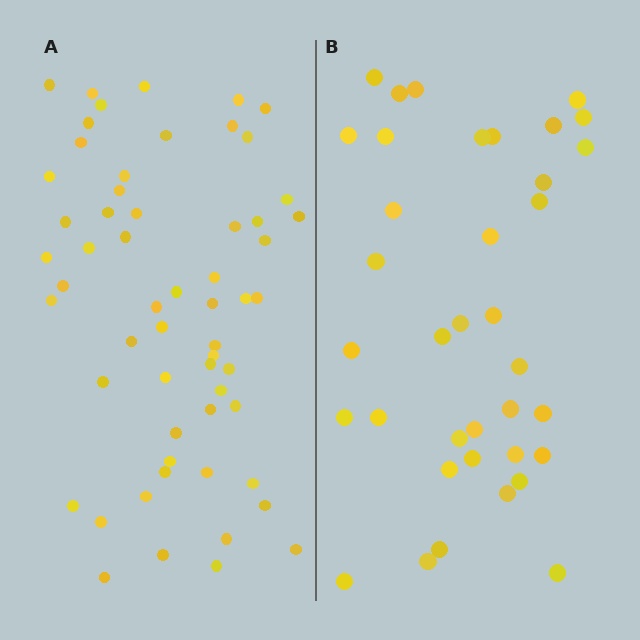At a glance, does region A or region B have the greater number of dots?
Region A (the left region) has more dots.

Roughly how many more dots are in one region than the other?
Region A has approximately 20 more dots than region B.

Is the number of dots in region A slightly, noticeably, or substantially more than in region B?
Region A has substantially more. The ratio is roughly 1.6 to 1.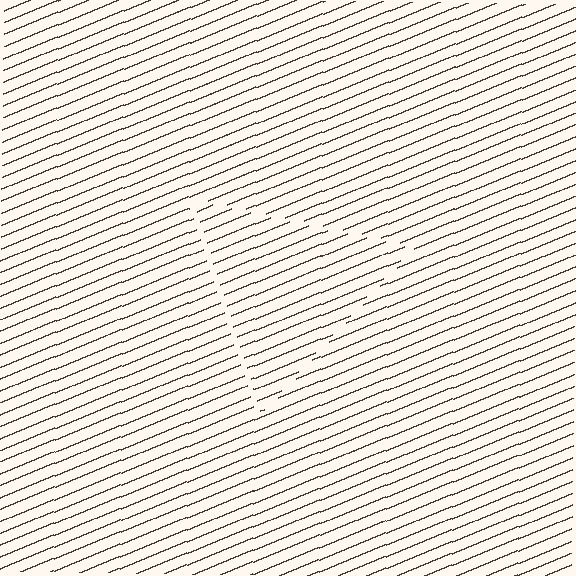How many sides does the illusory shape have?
3 sides — the line-ends trace a triangle.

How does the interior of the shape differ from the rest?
The interior of the shape contains the same grating, shifted by half a period — the contour is defined by the phase discontinuity where line-ends from the inner and outer gratings abut.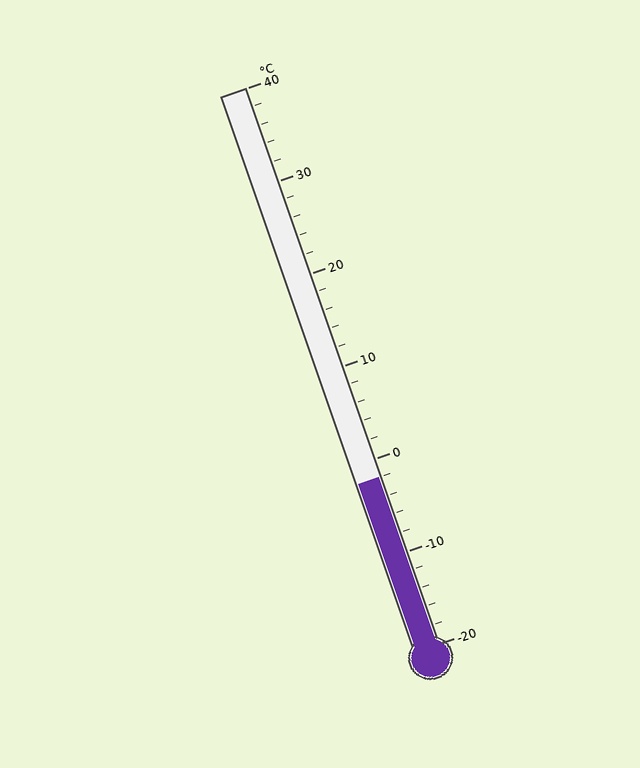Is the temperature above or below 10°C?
The temperature is below 10°C.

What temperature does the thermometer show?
The thermometer shows approximately -2°C.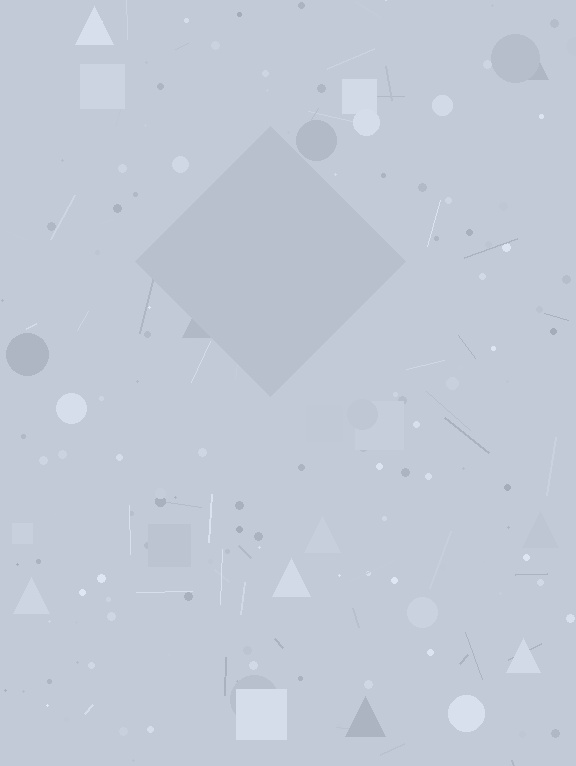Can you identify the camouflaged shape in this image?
The camouflaged shape is a diamond.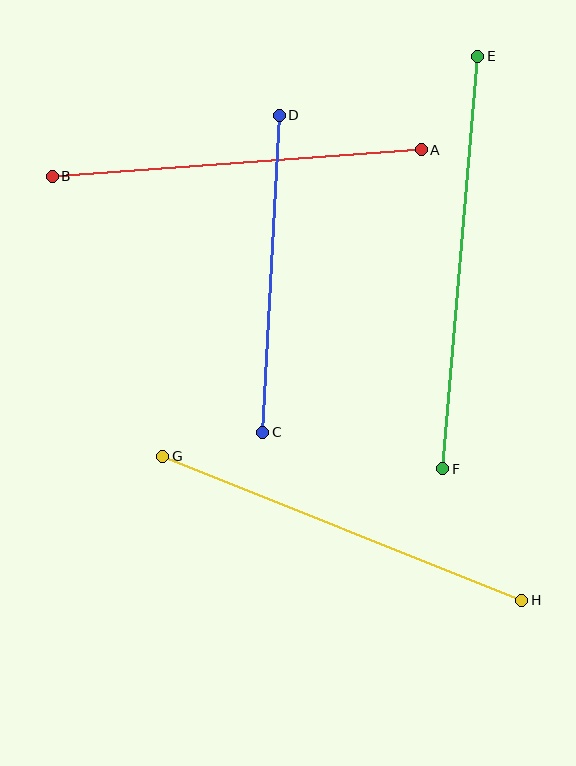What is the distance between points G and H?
The distance is approximately 387 pixels.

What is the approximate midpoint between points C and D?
The midpoint is at approximately (271, 274) pixels.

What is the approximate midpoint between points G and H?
The midpoint is at approximately (342, 528) pixels.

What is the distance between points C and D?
The distance is approximately 317 pixels.